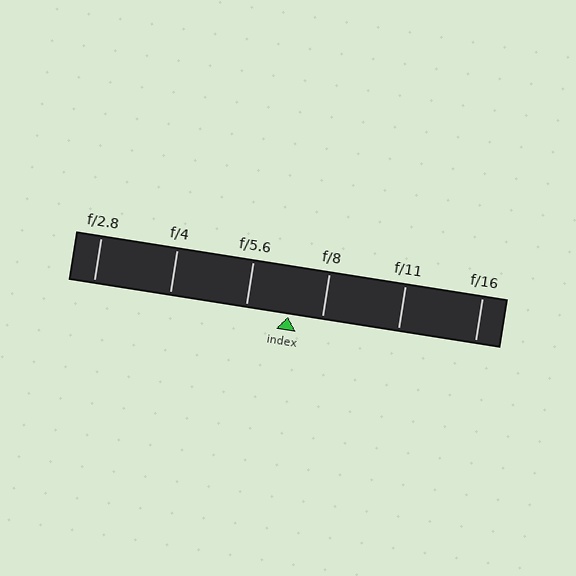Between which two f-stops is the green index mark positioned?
The index mark is between f/5.6 and f/8.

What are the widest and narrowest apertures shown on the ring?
The widest aperture shown is f/2.8 and the narrowest is f/16.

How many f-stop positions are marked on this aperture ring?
There are 6 f-stop positions marked.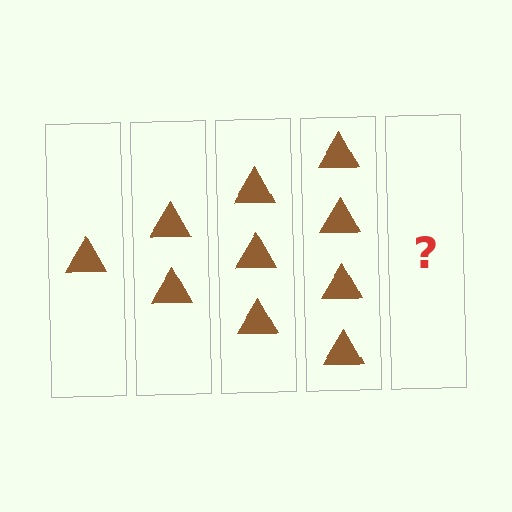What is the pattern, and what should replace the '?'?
The pattern is that each step adds one more triangle. The '?' should be 5 triangles.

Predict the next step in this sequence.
The next step is 5 triangles.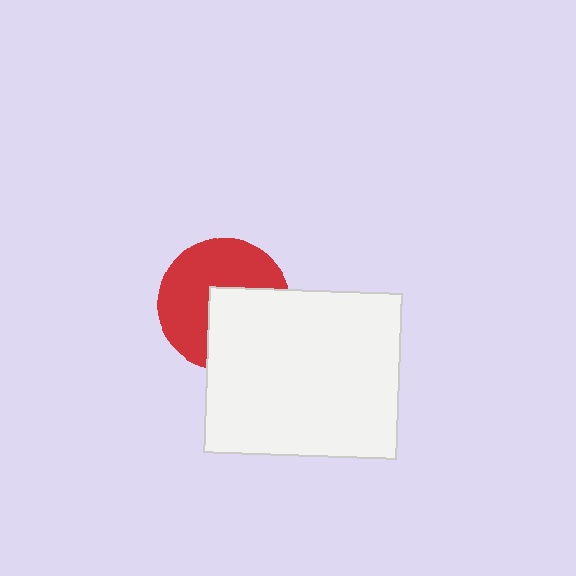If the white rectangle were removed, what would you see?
You would see the complete red circle.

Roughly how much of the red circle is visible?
About half of it is visible (roughly 58%).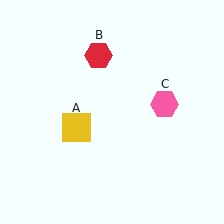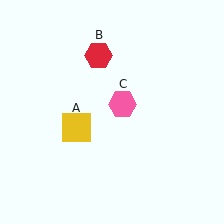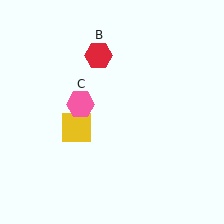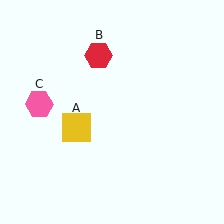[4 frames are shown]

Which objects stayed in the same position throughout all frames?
Yellow square (object A) and red hexagon (object B) remained stationary.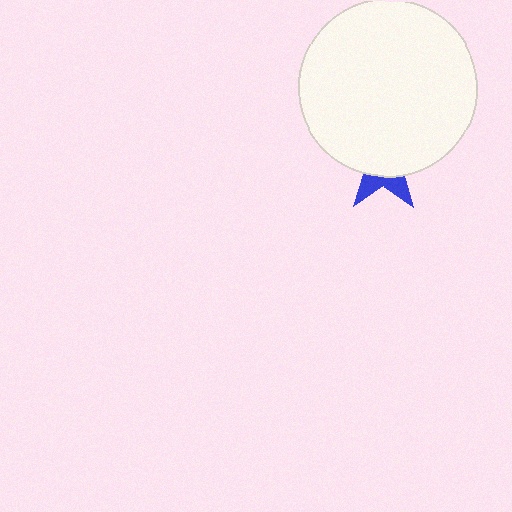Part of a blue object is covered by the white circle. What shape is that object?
It is a star.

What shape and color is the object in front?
The object in front is a white circle.